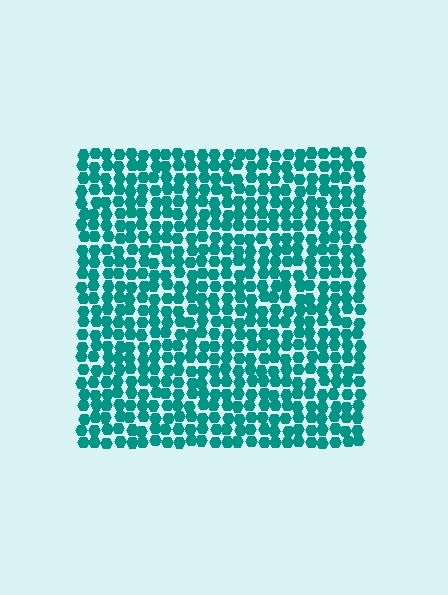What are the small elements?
The small elements are hexagons.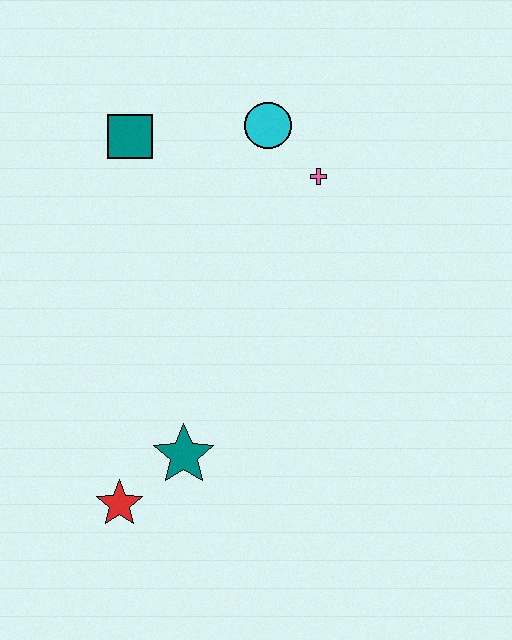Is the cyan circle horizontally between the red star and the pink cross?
Yes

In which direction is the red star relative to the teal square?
The red star is below the teal square.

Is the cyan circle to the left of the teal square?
No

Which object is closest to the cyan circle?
The pink cross is closest to the cyan circle.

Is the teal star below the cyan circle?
Yes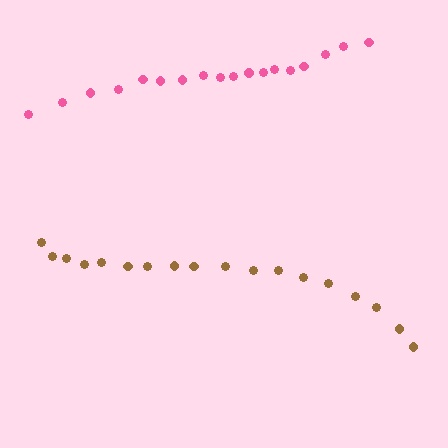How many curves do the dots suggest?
There are 2 distinct paths.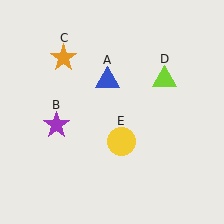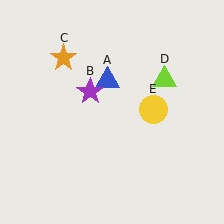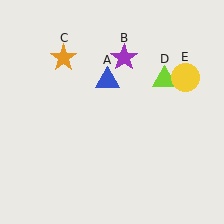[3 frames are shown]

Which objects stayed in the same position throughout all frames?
Blue triangle (object A) and orange star (object C) and lime triangle (object D) remained stationary.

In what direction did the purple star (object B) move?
The purple star (object B) moved up and to the right.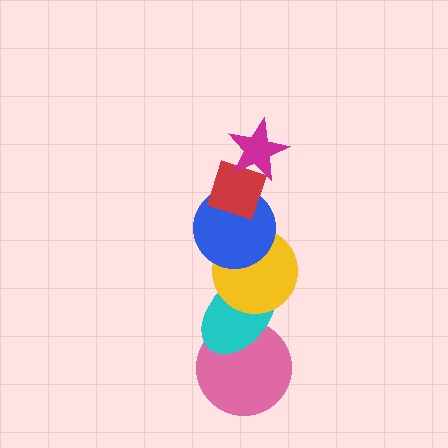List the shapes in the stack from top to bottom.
From top to bottom: the magenta star, the red diamond, the blue circle, the yellow circle, the cyan ellipse, the pink circle.